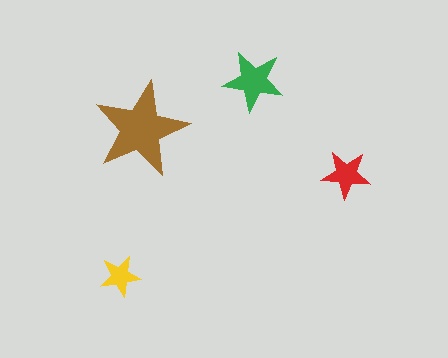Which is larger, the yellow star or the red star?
The red one.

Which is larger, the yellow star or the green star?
The green one.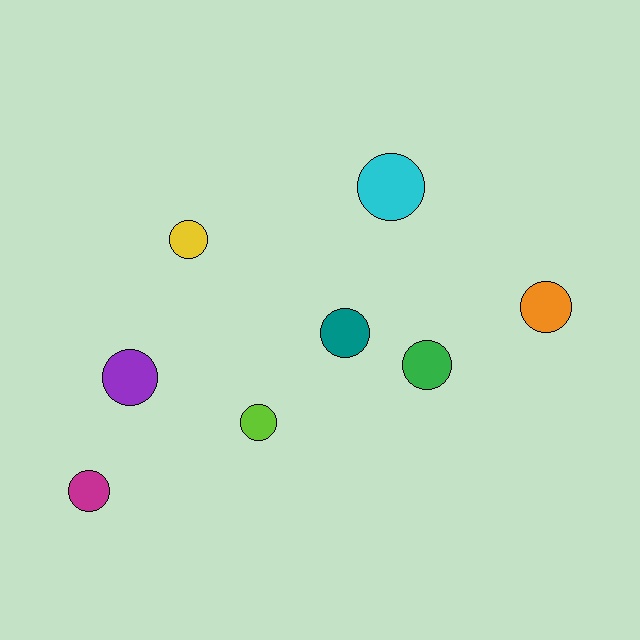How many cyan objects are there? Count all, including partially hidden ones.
There is 1 cyan object.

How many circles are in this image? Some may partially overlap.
There are 8 circles.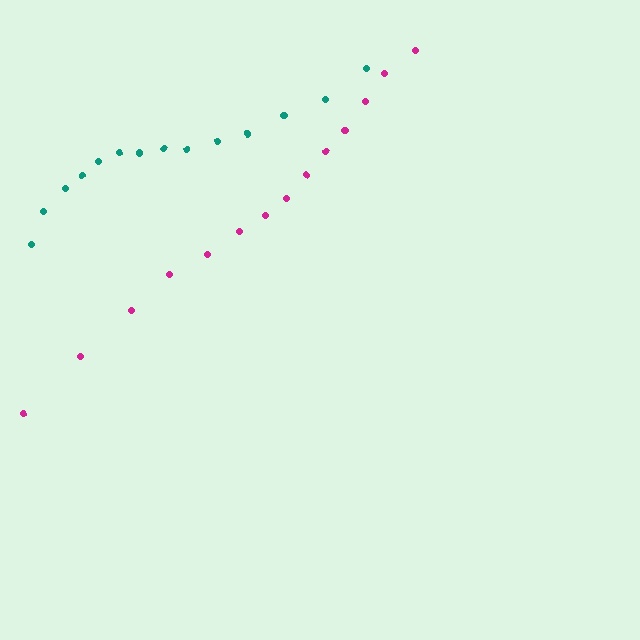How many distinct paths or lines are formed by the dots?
There are 2 distinct paths.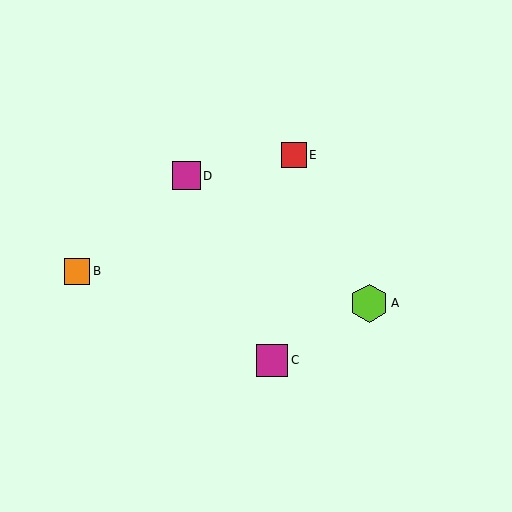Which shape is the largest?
The lime hexagon (labeled A) is the largest.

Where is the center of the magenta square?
The center of the magenta square is at (186, 176).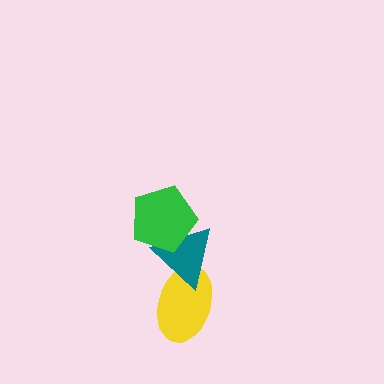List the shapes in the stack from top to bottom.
From top to bottom: the green pentagon, the teal triangle, the yellow ellipse.